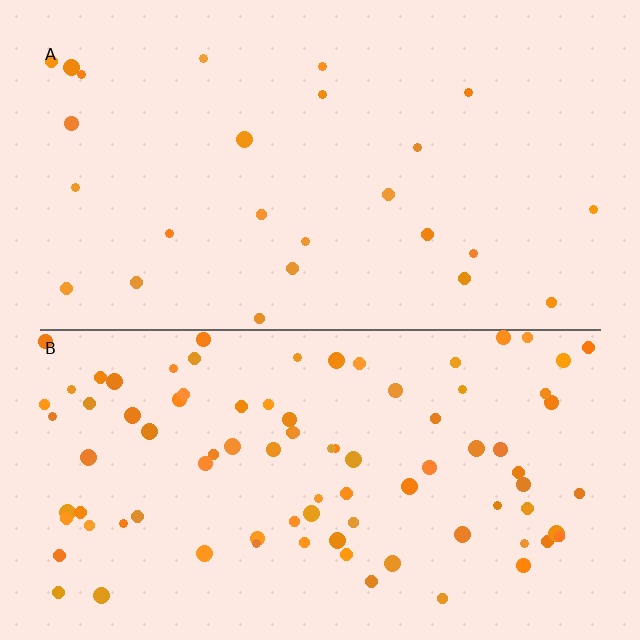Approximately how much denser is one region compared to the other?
Approximately 3.5× — region B over region A.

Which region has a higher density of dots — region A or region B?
B (the bottom).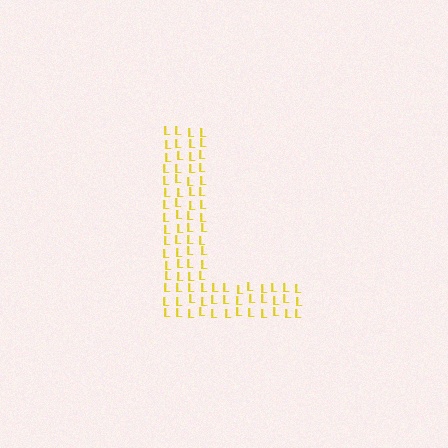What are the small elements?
The small elements are letter L's.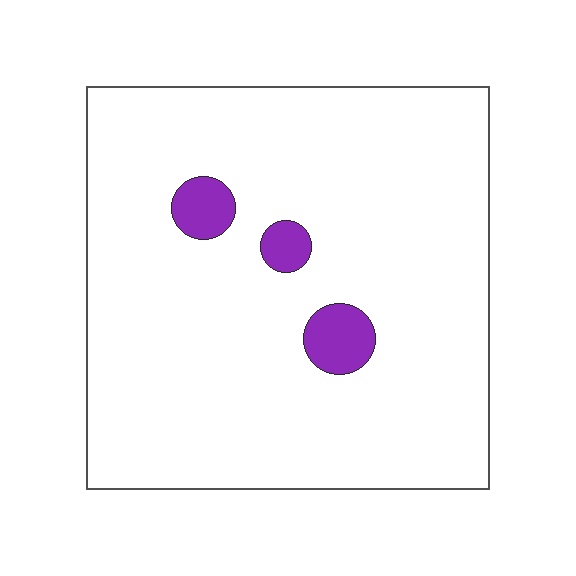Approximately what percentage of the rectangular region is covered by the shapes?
Approximately 5%.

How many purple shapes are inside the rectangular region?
3.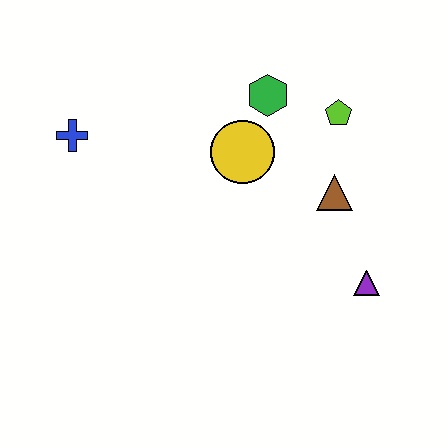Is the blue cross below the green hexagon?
Yes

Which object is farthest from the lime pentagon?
The blue cross is farthest from the lime pentagon.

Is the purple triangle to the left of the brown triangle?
No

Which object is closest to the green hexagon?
The yellow circle is closest to the green hexagon.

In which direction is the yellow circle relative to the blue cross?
The yellow circle is to the right of the blue cross.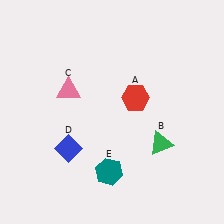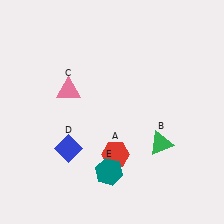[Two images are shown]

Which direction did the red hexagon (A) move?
The red hexagon (A) moved down.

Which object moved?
The red hexagon (A) moved down.